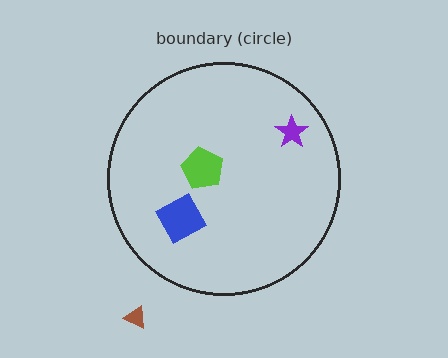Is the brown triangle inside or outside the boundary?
Outside.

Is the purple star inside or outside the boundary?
Inside.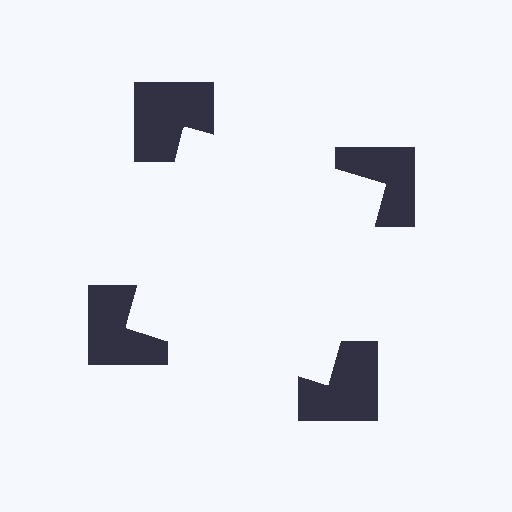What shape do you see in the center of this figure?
An illusory square — its edges are inferred from the aligned wedge cuts in the notched squares, not physically drawn.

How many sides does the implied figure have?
4 sides.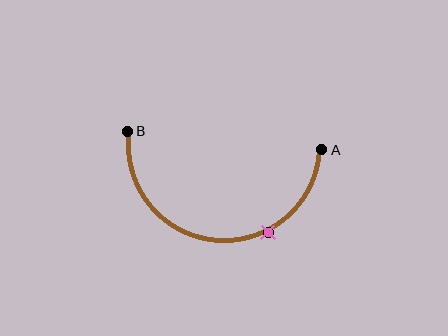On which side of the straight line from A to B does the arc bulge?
The arc bulges below the straight line connecting A and B.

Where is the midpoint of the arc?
The arc midpoint is the point on the curve farthest from the straight line joining A and B. It sits below that line.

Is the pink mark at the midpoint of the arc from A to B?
No. The pink mark lies on the arc but is closer to endpoint A. The arc midpoint would be at the point on the curve equidistant along the arc from both A and B.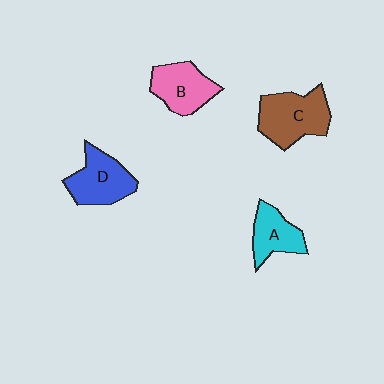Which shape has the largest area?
Shape C (brown).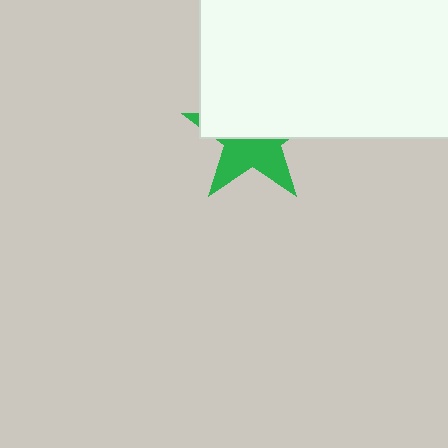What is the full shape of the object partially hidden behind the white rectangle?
The partially hidden object is a green star.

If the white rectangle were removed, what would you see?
You would see the complete green star.